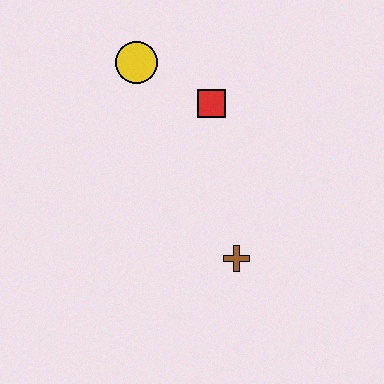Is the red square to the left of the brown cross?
Yes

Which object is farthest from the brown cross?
The yellow circle is farthest from the brown cross.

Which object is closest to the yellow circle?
The red square is closest to the yellow circle.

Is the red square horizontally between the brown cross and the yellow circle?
Yes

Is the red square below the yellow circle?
Yes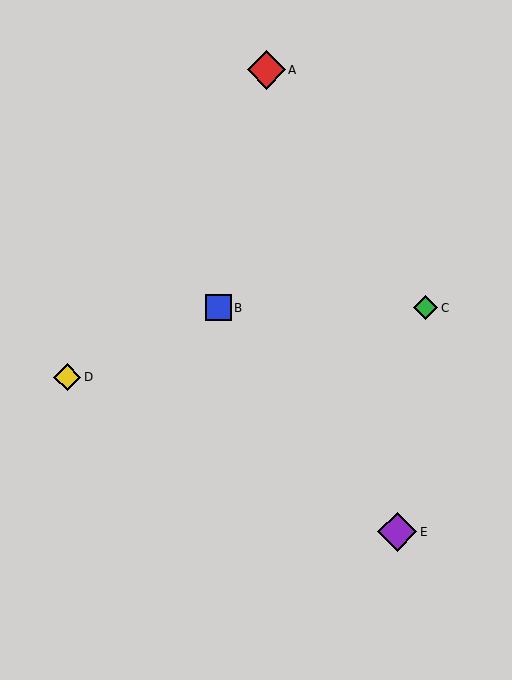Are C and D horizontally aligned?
No, C is at y≈308 and D is at y≈377.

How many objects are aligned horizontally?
2 objects (B, C) are aligned horizontally.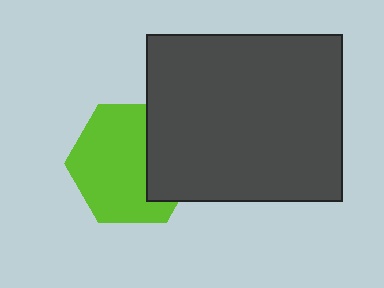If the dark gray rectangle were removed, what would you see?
You would see the complete lime hexagon.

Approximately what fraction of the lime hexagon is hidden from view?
Roughly 32% of the lime hexagon is hidden behind the dark gray rectangle.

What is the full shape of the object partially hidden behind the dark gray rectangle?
The partially hidden object is a lime hexagon.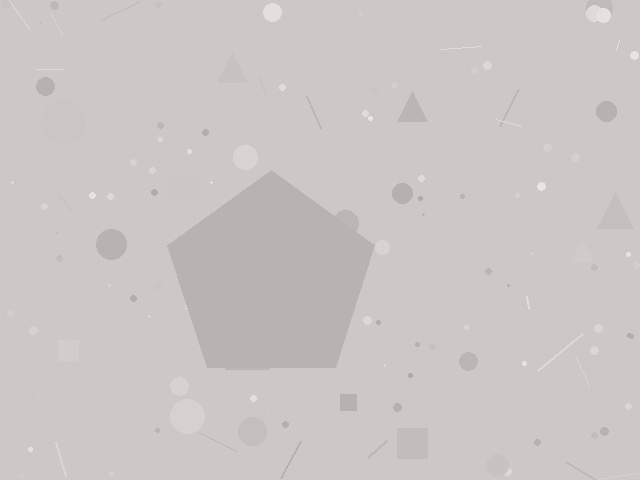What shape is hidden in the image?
A pentagon is hidden in the image.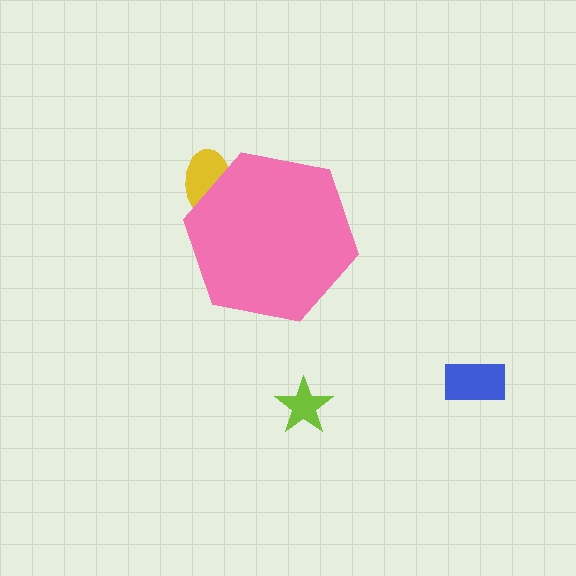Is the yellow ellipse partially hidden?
Yes, the yellow ellipse is partially hidden behind the pink hexagon.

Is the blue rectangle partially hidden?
No, the blue rectangle is fully visible.